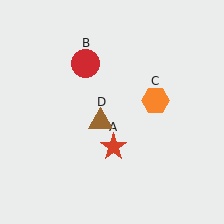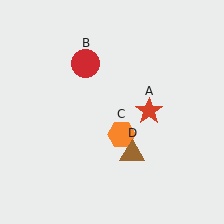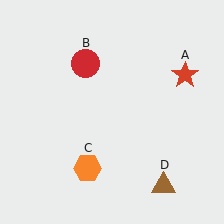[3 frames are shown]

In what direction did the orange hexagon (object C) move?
The orange hexagon (object C) moved down and to the left.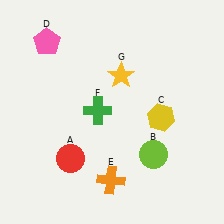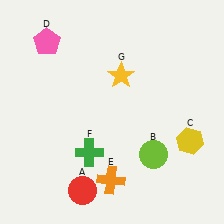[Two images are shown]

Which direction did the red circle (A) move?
The red circle (A) moved down.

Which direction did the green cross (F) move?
The green cross (F) moved down.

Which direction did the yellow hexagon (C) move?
The yellow hexagon (C) moved right.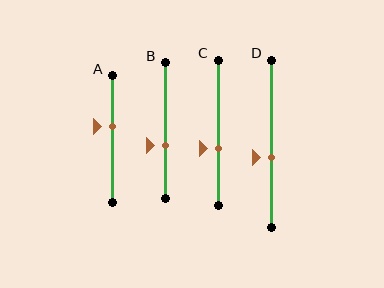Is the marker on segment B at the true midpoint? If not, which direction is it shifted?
No, the marker on segment B is shifted downward by about 11% of the segment length.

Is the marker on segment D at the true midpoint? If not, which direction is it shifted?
No, the marker on segment D is shifted downward by about 8% of the segment length.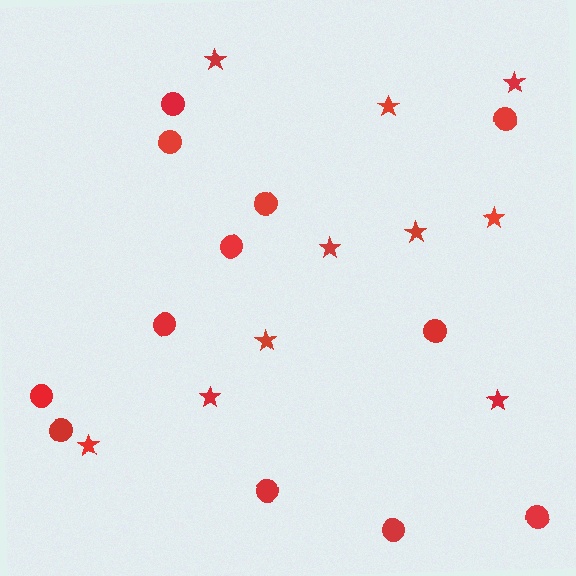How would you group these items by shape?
There are 2 groups: one group of circles (12) and one group of stars (10).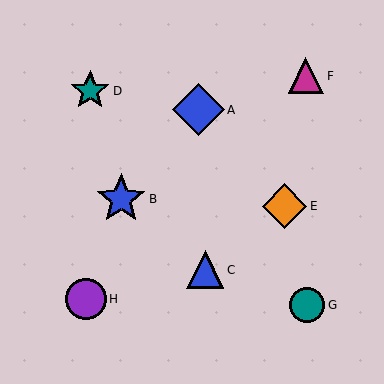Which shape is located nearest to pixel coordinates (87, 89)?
The teal star (labeled D) at (90, 91) is nearest to that location.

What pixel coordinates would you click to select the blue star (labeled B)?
Click at (121, 199) to select the blue star B.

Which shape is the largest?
The blue diamond (labeled A) is the largest.